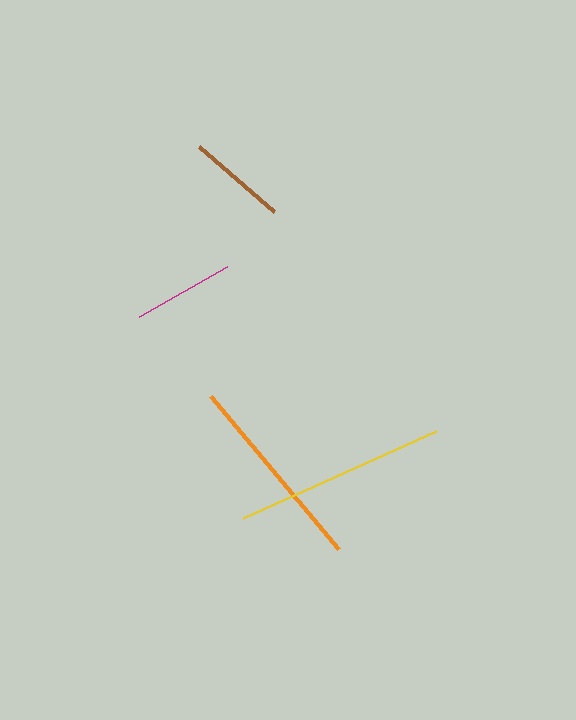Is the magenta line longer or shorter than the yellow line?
The yellow line is longer than the magenta line.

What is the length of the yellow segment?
The yellow segment is approximately 211 pixels long.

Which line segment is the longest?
The yellow line is the longest at approximately 211 pixels.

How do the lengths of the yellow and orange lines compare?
The yellow and orange lines are approximately the same length.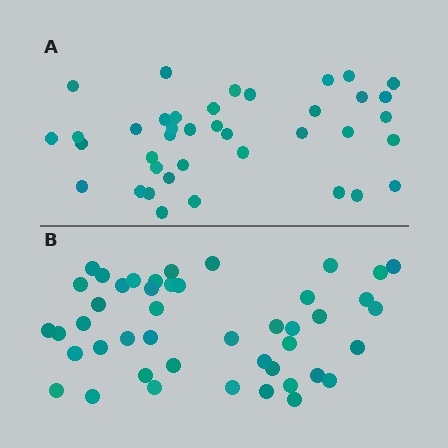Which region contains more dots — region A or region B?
Region B (the bottom region) has more dots.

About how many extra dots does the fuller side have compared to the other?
Region B has about 6 more dots than region A.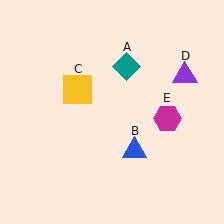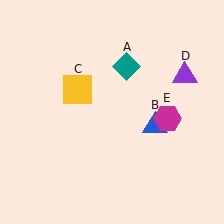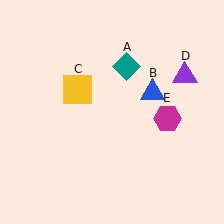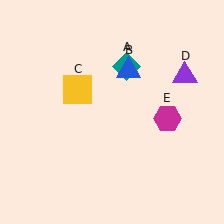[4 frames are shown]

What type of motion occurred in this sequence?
The blue triangle (object B) rotated counterclockwise around the center of the scene.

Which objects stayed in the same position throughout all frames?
Teal diamond (object A) and yellow square (object C) and purple triangle (object D) and magenta hexagon (object E) remained stationary.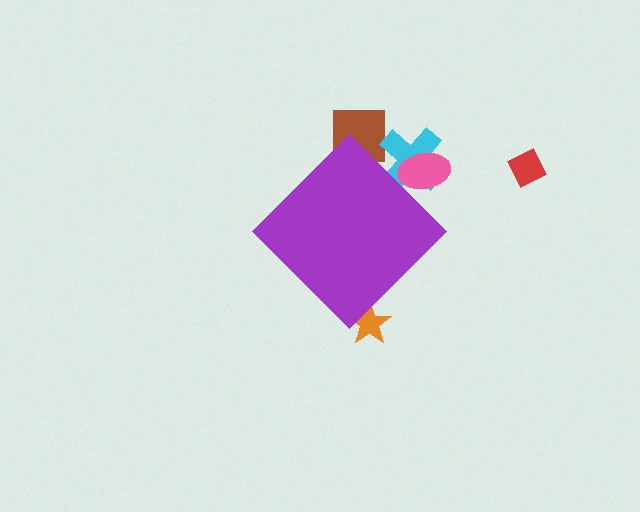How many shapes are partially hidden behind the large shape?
4 shapes are partially hidden.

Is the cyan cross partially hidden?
Yes, the cyan cross is partially hidden behind the purple diamond.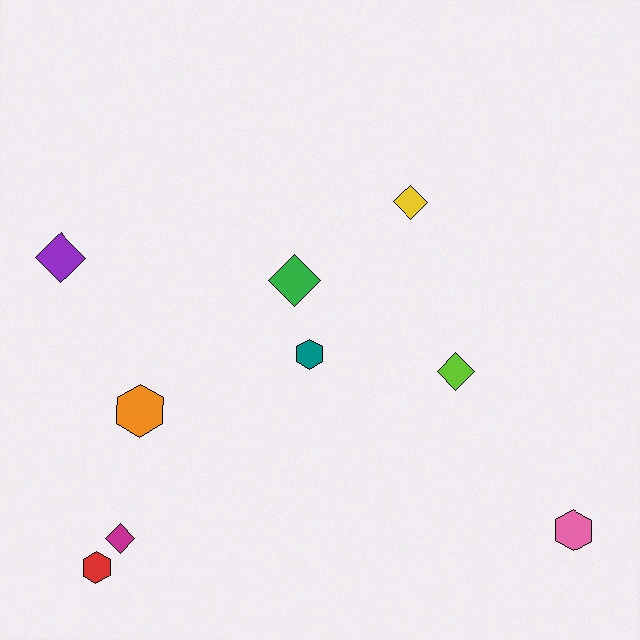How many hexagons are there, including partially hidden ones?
There are 4 hexagons.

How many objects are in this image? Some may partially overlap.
There are 9 objects.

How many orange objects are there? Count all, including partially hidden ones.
There is 1 orange object.